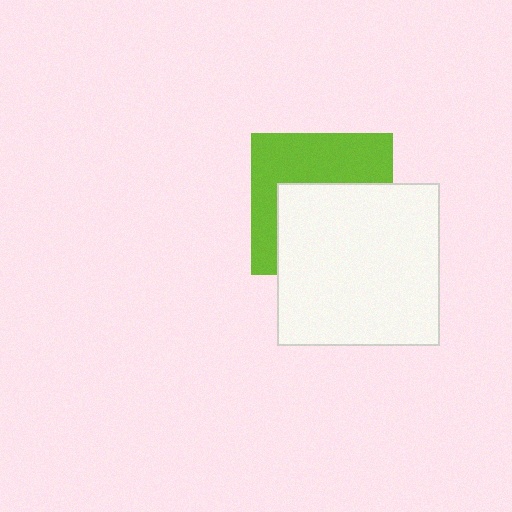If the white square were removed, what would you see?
You would see the complete lime square.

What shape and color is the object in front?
The object in front is a white square.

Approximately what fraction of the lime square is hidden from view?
Roughly 53% of the lime square is hidden behind the white square.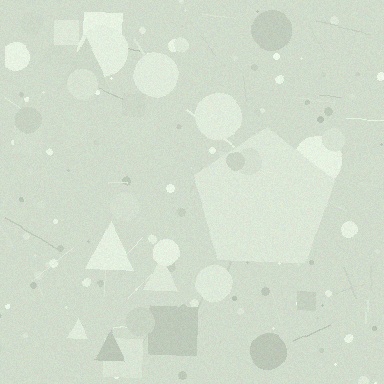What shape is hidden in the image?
A pentagon is hidden in the image.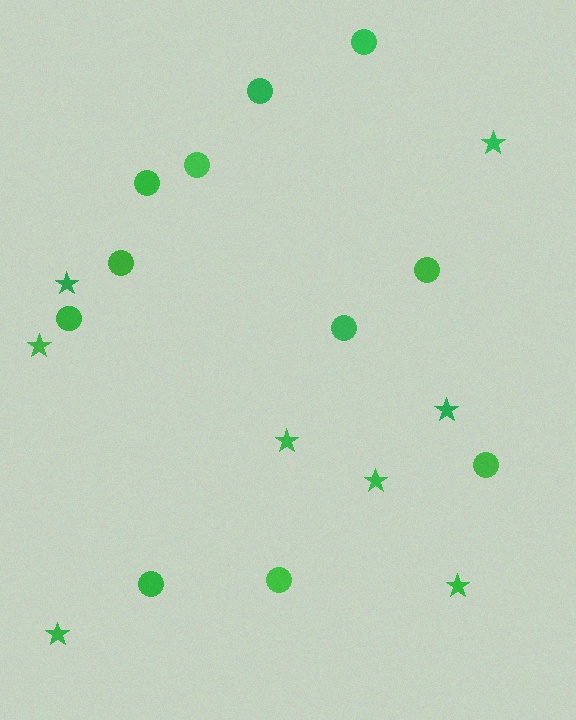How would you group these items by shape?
There are 2 groups: one group of circles (11) and one group of stars (8).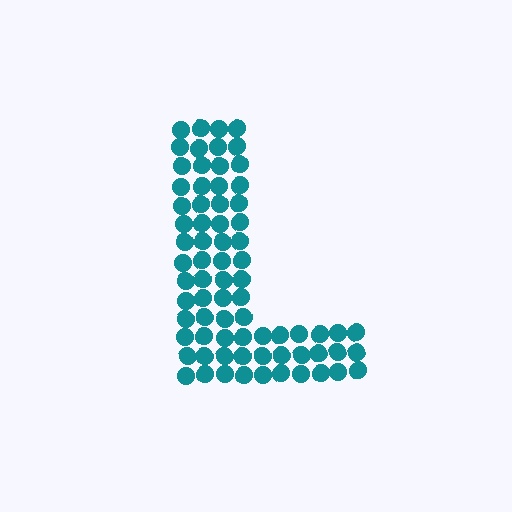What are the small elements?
The small elements are circles.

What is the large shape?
The large shape is the letter L.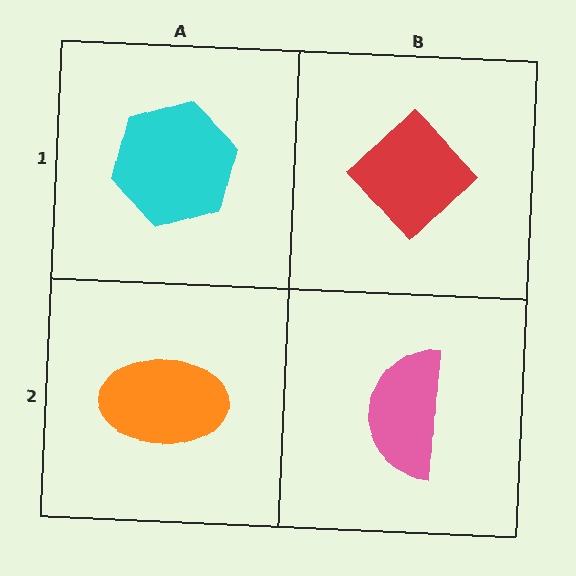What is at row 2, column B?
A pink semicircle.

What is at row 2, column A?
An orange ellipse.